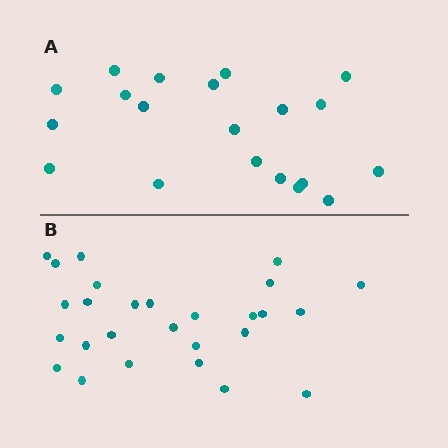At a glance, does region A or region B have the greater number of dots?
Region B (the bottom region) has more dots.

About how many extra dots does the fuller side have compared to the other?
Region B has roughly 8 or so more dots than region A.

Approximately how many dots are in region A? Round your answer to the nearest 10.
About 20 dots.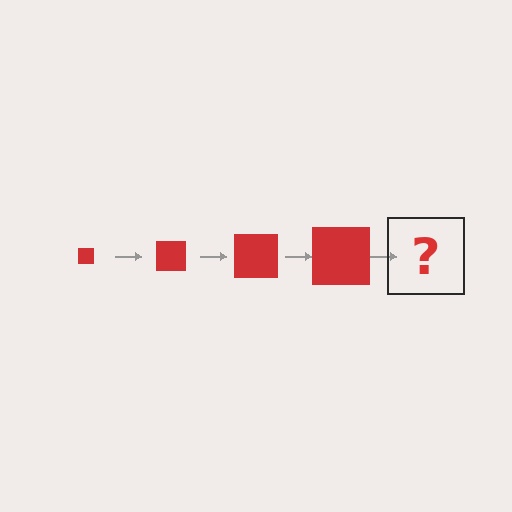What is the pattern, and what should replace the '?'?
The pattern is that the square gets progressively larger each step. The '?' should be a red square, larger than the previous one.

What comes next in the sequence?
The next element should be a red square, larger than the previous one.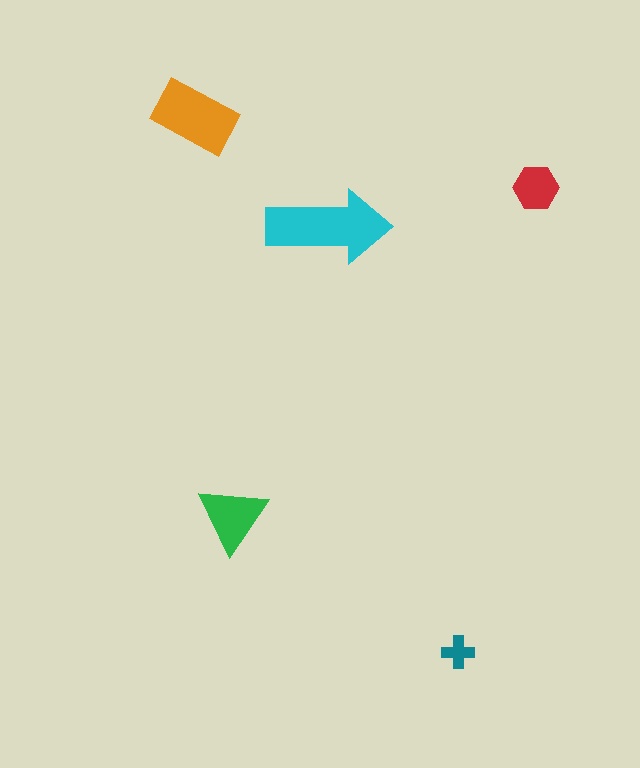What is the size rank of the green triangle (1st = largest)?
3rd.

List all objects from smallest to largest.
The teal cross, the red hexagon, the green triangle, the orange rectangle, the cyan arrow.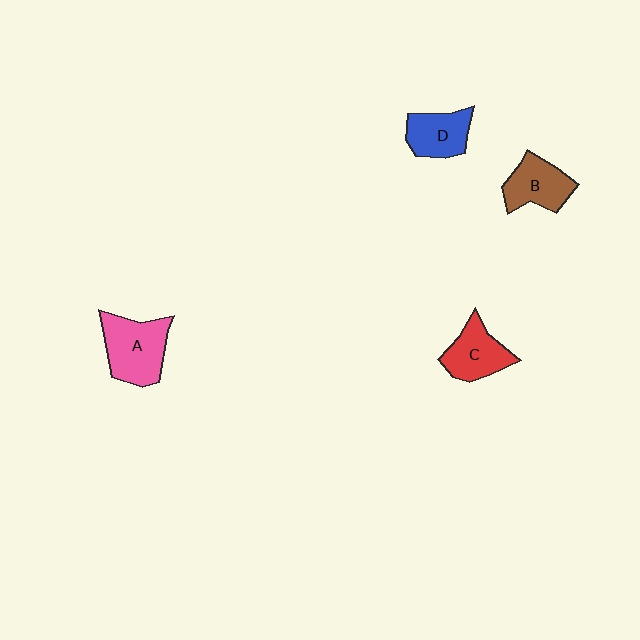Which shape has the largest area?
Shape A (pink).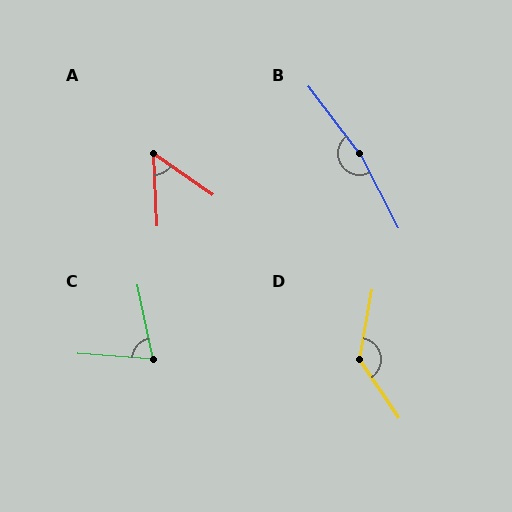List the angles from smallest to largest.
A (52°), C (74°), D (136°), B (170°).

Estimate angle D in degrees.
Approximately 136 degrees.